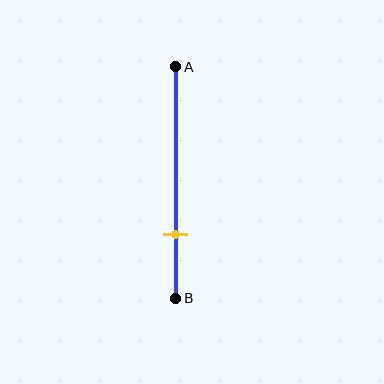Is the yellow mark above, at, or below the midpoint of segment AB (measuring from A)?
The yellow mark is below the midpoint of segment AB.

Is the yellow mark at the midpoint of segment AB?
No, the mark is at about 75% from A, not at the 50% midpoint.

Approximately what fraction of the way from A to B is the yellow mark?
The yellow mark is approximately 75% of the way from A to B.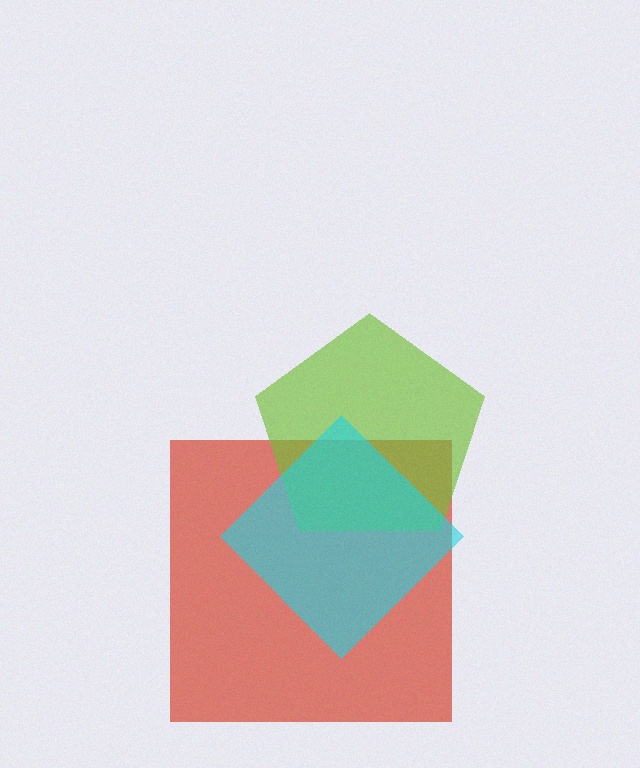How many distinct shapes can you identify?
There are 3 distinct shapes: a red square, a lime pentagon, a cyan diamond.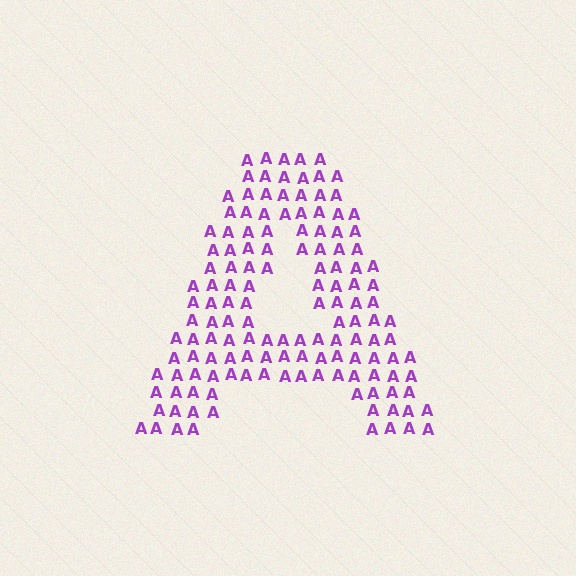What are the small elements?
The small elements are letter A's.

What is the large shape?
The large shape is the letter A.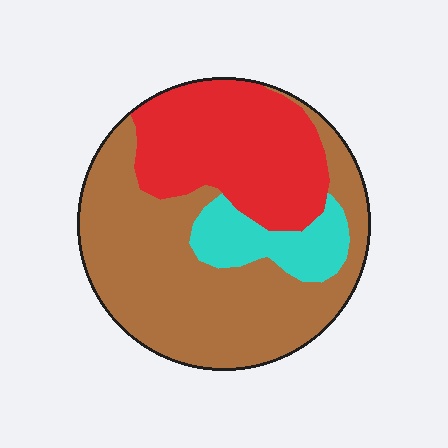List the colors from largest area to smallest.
From largest to smallest: brown, red, cyan.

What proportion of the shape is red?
Red covers 33% of the shape.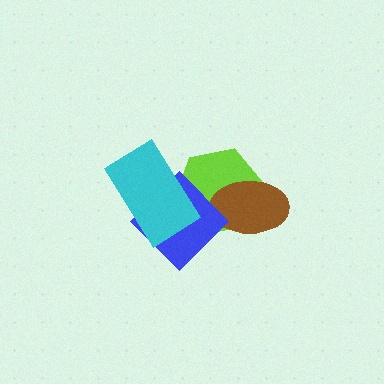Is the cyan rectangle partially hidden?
No, no other shape covers it.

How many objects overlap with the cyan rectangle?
2 objects overlap with the cyan rectangle.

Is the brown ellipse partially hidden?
Yes, it is partially covered by another shape.